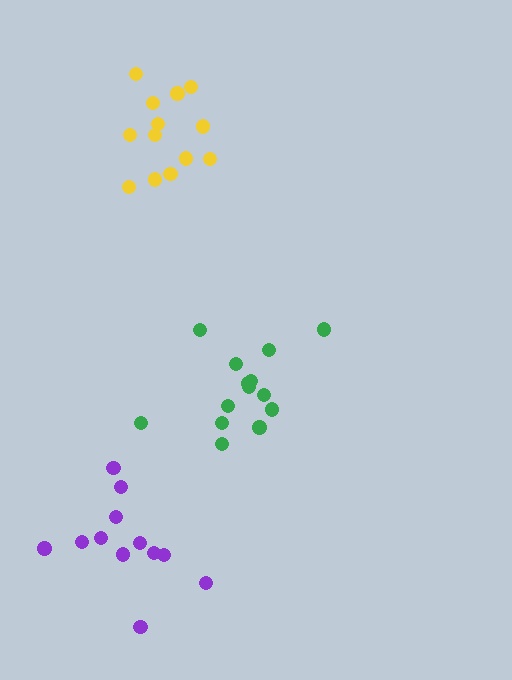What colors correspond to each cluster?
The clusters are colored: green, purple, yellow.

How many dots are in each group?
Group 1: 14 dots, Group 2: 12 dots, Group 3: 13 dots (39 total).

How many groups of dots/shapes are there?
There are 3 groups.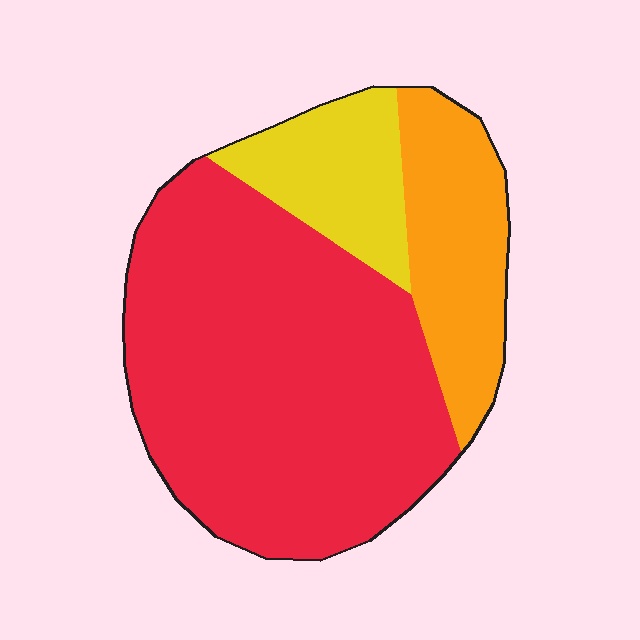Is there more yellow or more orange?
Orange.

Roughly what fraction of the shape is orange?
Orange takes up between a sixth and a third of the shape.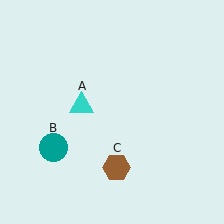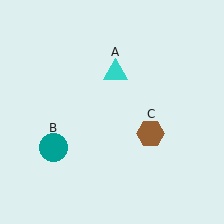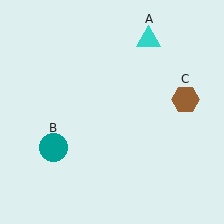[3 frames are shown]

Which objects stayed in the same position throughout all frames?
Teal circle (object B) remained stationary.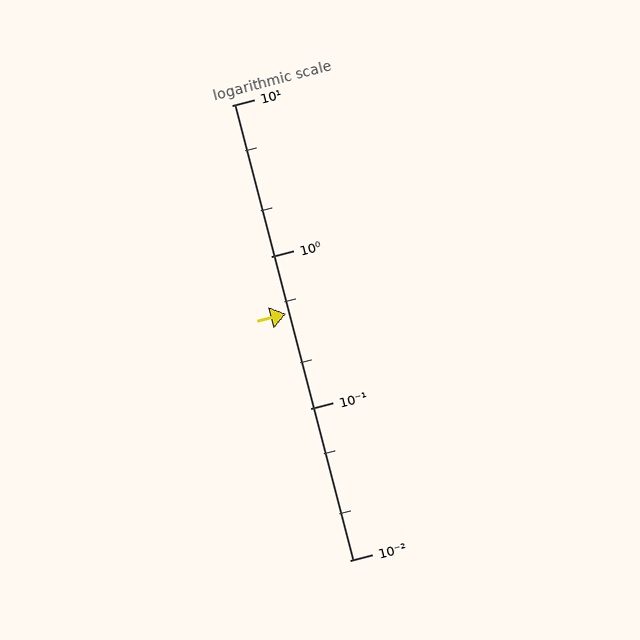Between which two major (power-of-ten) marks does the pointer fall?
The pointer is between 0.1 and 1.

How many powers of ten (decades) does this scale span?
The scale spans 3 decades, from 0.01 to 10.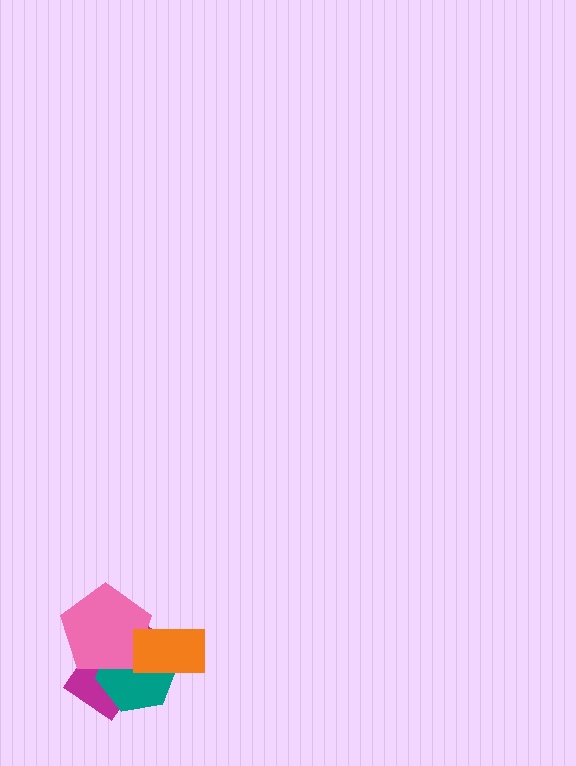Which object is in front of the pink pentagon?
The orange rectangle is in front of the pink pentagon.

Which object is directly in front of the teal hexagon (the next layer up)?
The pink pentagon is directly in front of the teal hexagon.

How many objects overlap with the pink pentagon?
3 objects overlap with the pink pentagon.